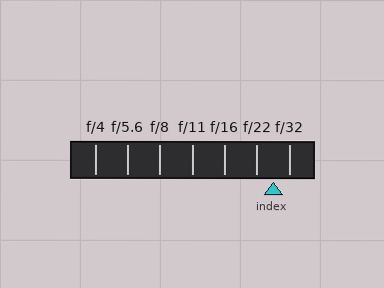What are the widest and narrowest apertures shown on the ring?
The widest aperture shown is f/4 and the narrowest is f/32.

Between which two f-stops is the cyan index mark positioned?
The index mark is between f/22 and f/32.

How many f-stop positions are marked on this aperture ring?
There are 7 f-stop positions marked.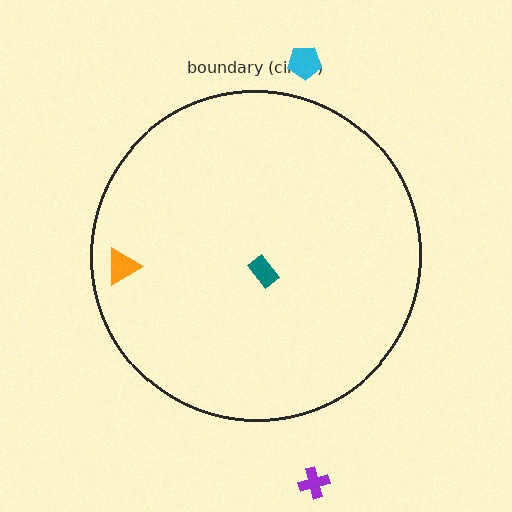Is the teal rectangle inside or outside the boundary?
Inside.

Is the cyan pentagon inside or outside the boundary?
Outside.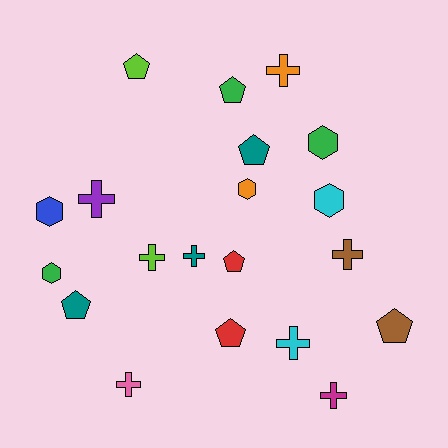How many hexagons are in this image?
There are 5 hexagons.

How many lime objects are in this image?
There are 2 lime objects.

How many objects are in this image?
There are 20 objects.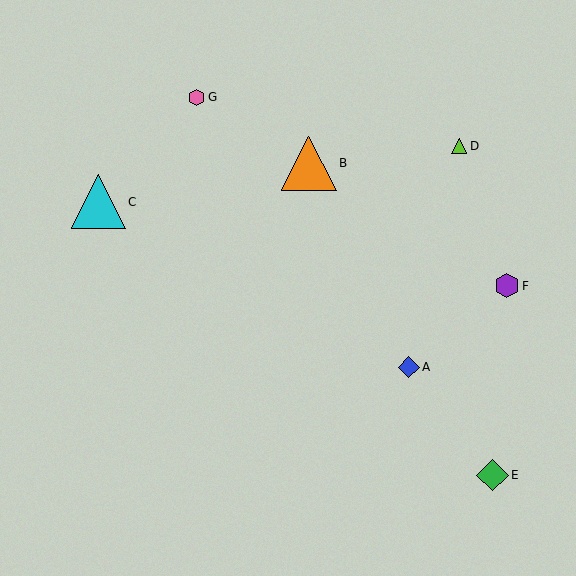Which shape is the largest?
The orange triangle (labeled B) is the largest.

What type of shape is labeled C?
Shape C is a cyan triangle.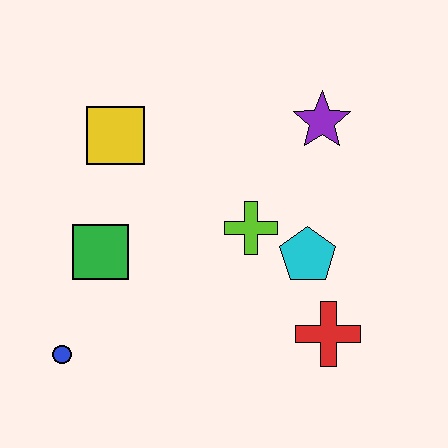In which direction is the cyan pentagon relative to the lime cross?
The cyan pentagon is to the right of the lime cross.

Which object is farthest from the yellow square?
The red cross is farthest from the yellow square.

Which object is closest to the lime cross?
The cyan pentagon is closest to the lime cross.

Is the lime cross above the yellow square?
No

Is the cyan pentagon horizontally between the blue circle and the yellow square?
No